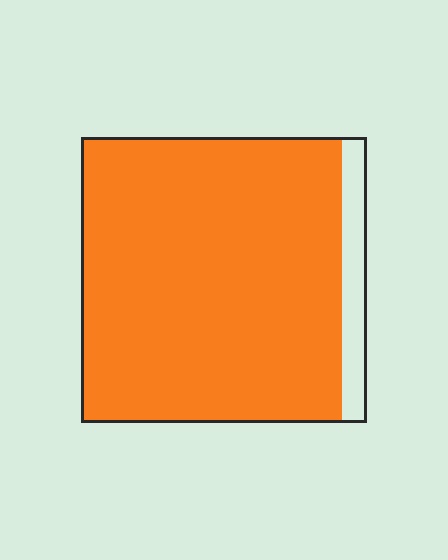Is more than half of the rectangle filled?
Yes.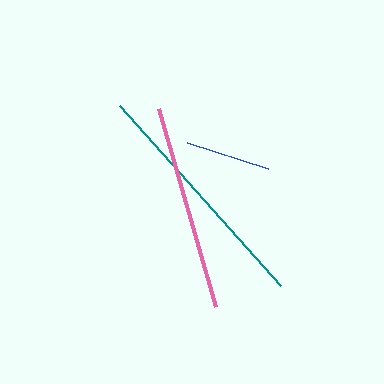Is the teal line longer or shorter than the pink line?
The teal line is longer than the pink line.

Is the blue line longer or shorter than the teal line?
The teal line is longer than the blue line.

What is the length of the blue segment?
The blue segment is approximately 85 pixels long.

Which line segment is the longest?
The teal line is the longest at approximately 241 pixels.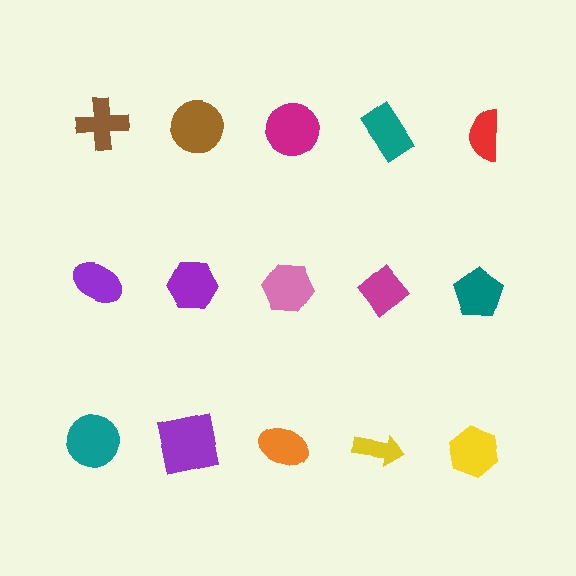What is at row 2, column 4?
A magenta diamond.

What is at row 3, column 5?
A yellow hexagon.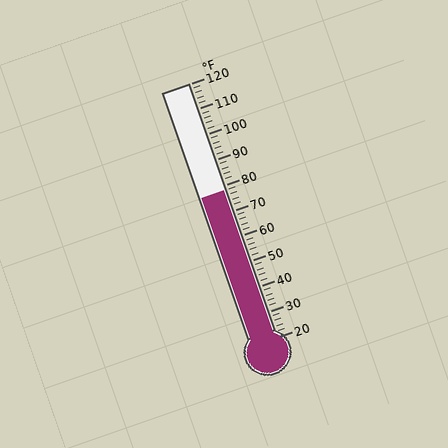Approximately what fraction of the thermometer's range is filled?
The thermometer is filled to approximately 60% of its range.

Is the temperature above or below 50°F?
The temperature is above 50°F.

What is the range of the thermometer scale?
The thermometer scale ranges from 20°F to 120°F.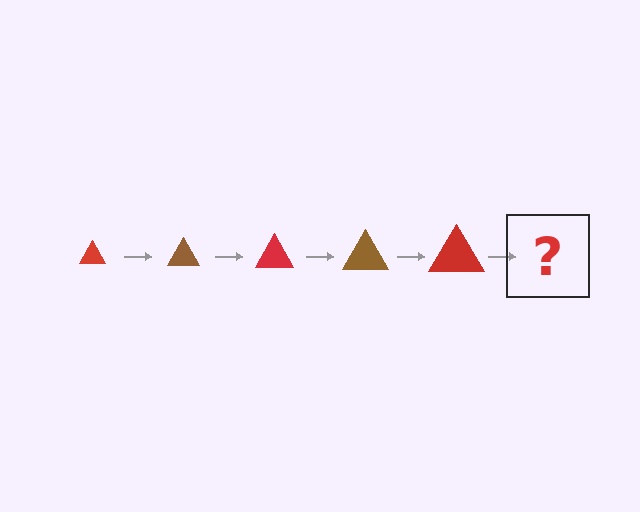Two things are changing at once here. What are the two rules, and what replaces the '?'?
The two rules are that the triangle grows larger each step and the color cycles through red and brown. The '?' should be a brown triangle, larger than the previous one.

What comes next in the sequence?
The next element should be a brown triangle, larger than the previous one.